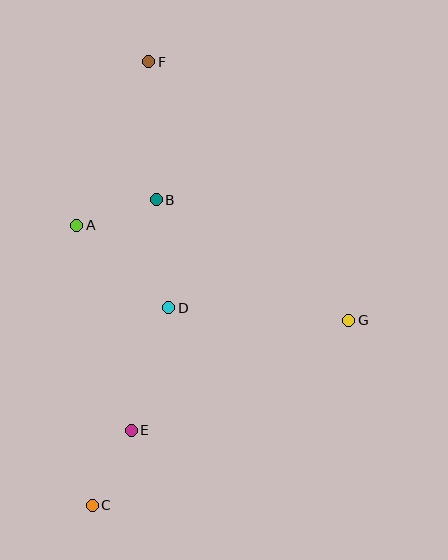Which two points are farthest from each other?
Points C and F are farthest from each other.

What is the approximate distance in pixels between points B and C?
The distance between B and C is approximately 312 pixels.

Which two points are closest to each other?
Points A and B are closest to each other.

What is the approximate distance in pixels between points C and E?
The distance between C and E is approximately 84 pixels.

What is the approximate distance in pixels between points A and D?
The distance between A and D is approximately 124 pixels.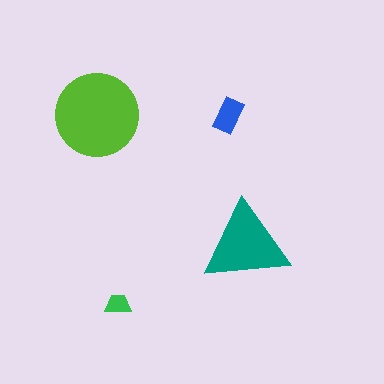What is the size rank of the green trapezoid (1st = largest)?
4th.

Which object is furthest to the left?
The lime circle is leftmost.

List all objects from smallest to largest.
The green trapezoid, the blue rectangle, the teal triangle, the lime circle.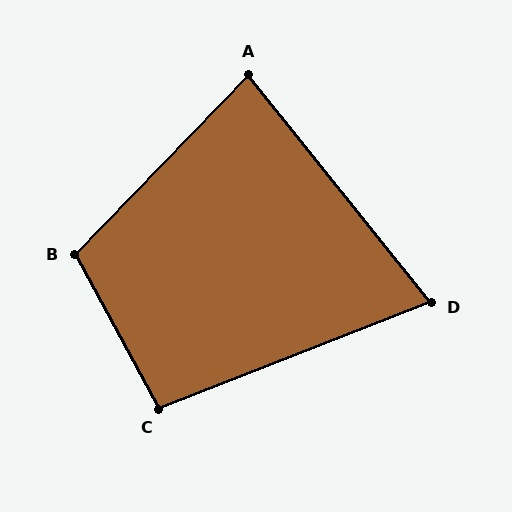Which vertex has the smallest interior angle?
D, at approximately 73 degrees.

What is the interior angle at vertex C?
Approximately 97 degrees (obtuse).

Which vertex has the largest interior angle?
B, at approximately 107 degrees.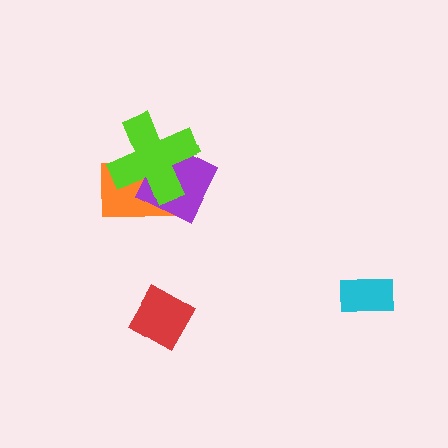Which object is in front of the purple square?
The lime cross is in front of the purple square.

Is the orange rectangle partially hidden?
Yes, it is partially covered by another shape.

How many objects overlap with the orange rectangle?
2 objects overlap with the orange rectangle.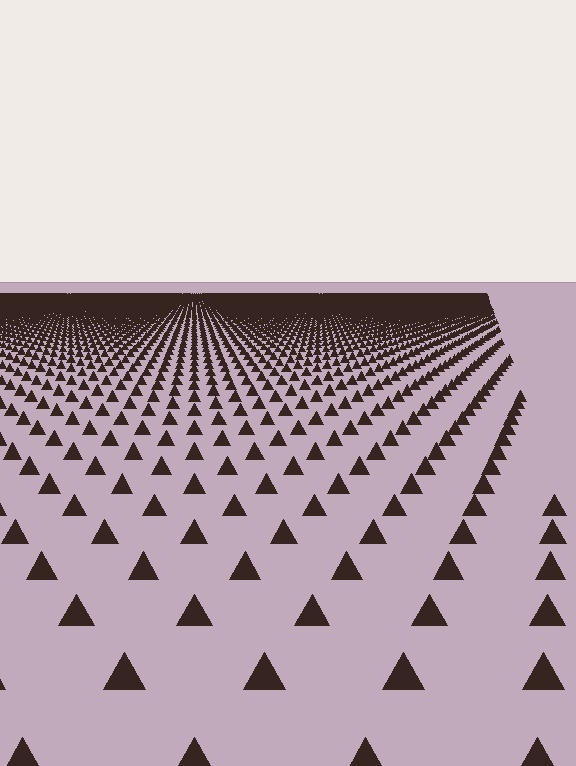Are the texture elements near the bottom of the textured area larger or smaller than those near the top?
Larger. Near the bottom, elements are closer to the viewer and appear at a bigger on-screen size.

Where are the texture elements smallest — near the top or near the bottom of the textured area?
Near the top.